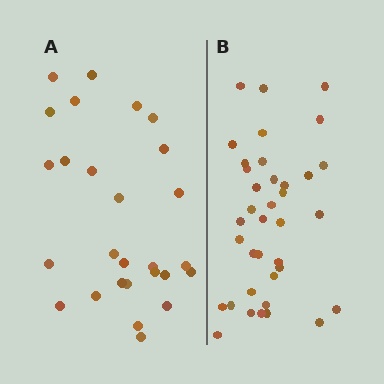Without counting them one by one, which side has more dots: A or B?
Region B (the right region) has more dots.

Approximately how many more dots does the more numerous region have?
Region B has roughly 10 or so more dots than region A.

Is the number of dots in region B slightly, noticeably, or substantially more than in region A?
Region B has noticeably more, but not dramatically so. The ratio is roughly 1.4 to 1.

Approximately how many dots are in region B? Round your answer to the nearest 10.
About 40 dots. (The exact count is 37, which rounds to 40.)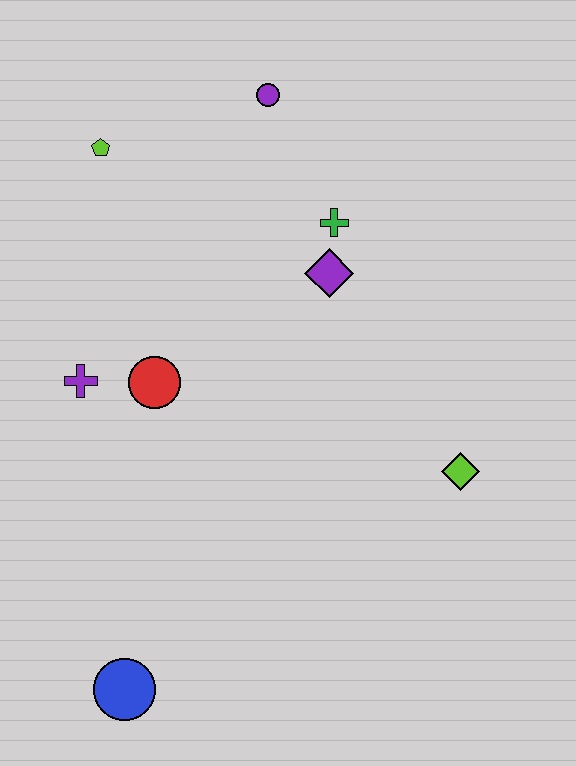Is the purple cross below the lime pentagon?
Yes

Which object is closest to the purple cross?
The red circle is closest to the purple cross.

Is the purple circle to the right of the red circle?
Yes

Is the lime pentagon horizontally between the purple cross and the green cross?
Yes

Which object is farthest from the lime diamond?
The lime pentagon is farthest from the lime diamond.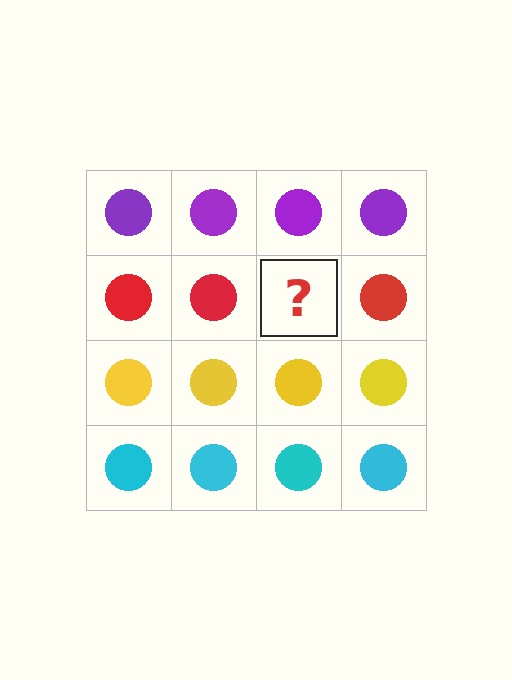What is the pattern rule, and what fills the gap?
The rule is that each row has a consistent color. The gap should be filled with a red circle.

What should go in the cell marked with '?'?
The missing cell should contain a red circle.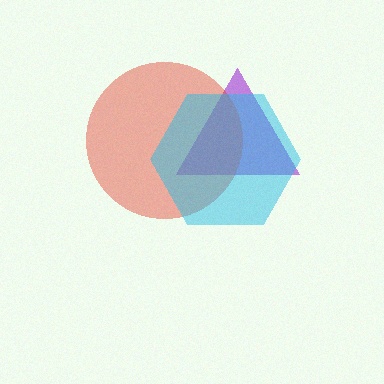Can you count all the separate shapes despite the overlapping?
Yes, there are 3 separate shapes.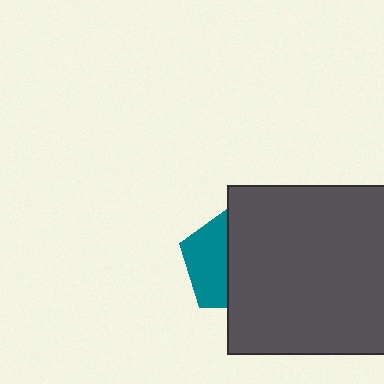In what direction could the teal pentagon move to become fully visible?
The teal pentagon could move left. That would shift it out from behind the dark gray rectangle entirely.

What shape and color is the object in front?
The object in front is a dark gray rectangle.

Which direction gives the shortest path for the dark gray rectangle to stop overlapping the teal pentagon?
Moving right gives the shortest separation.